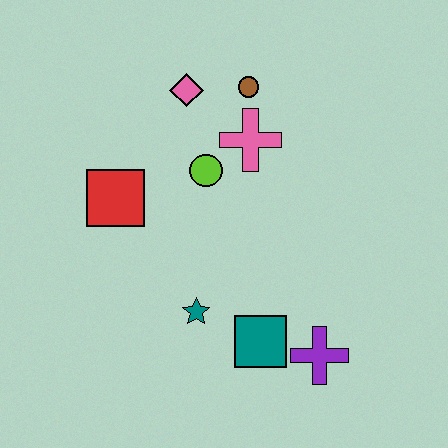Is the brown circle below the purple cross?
No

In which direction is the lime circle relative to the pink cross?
The lime circle is to the left of the pink cross.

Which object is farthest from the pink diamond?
The purple cross is farthest from the pink diamond.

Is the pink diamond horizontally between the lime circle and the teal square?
No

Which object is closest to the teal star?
The teal square is closest to the teal star.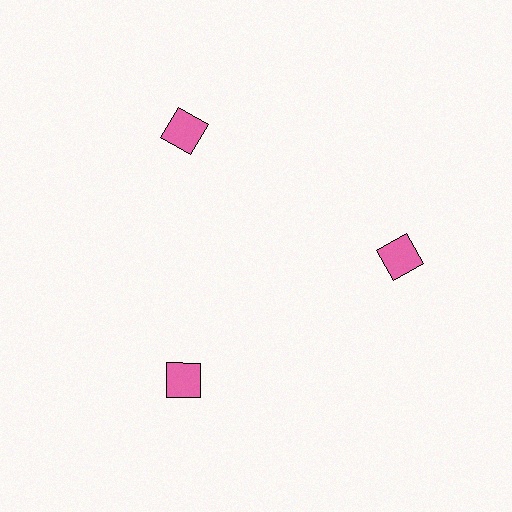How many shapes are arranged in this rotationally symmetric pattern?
There are 6 shapes, arranged in 3 groups of 2.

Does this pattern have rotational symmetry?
Yes, this pattern has 3-fold rotational symmetry. It looks the same after rotating 120 degrees around the center.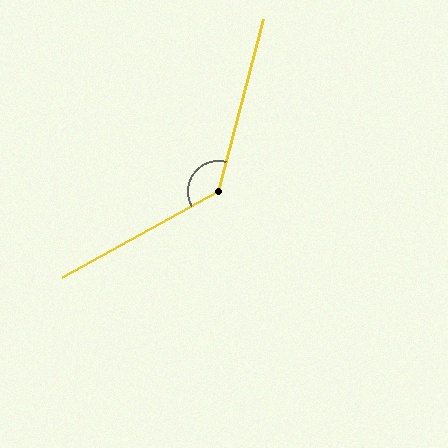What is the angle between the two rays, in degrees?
Approximately 133 degrees.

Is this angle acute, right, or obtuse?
It is obtuse.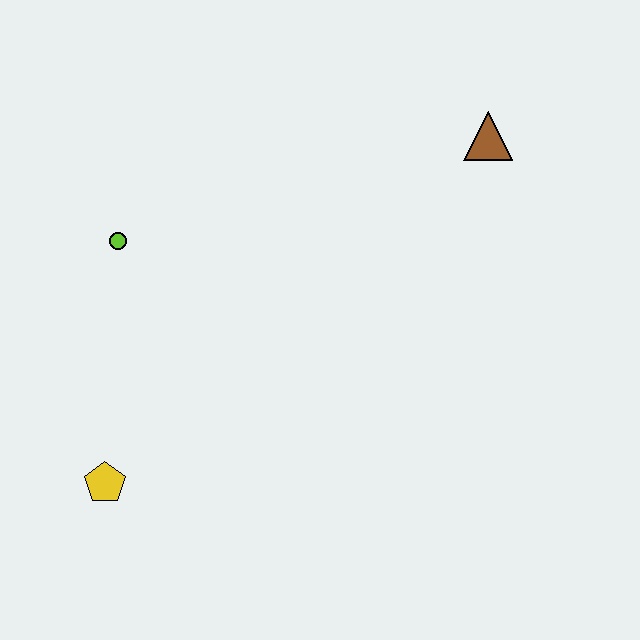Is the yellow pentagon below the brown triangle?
Yes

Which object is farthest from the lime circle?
The brown triangle is farthest from the lime circle.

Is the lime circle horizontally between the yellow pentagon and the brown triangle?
Yes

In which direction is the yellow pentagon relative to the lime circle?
The yellow pentagon is below the lime circle.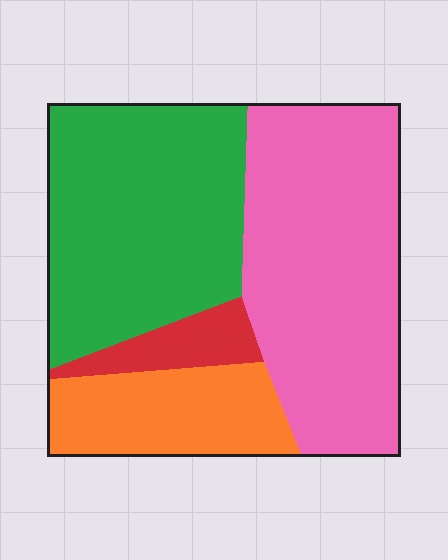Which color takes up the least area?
Red, at roughly 5%.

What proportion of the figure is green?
Green covers roughly 35% of the figure.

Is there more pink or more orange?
Pink.